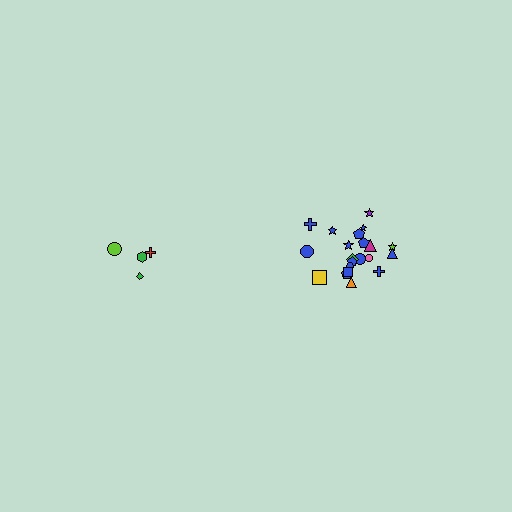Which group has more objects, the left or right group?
The right group.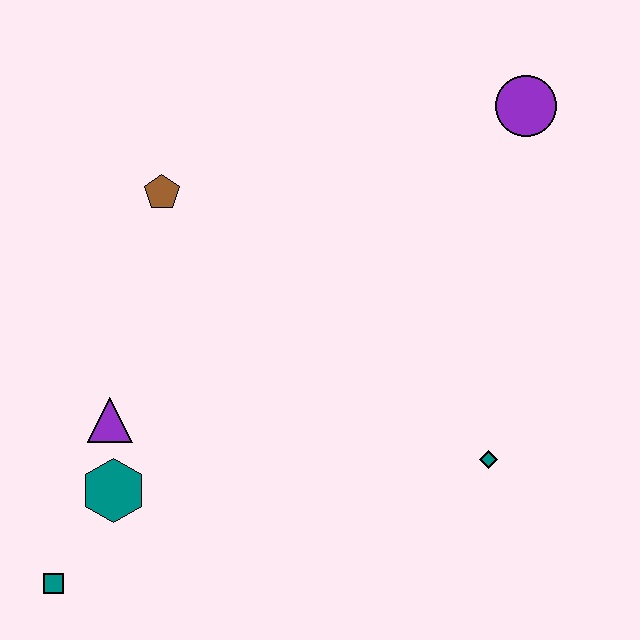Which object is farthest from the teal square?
The purple circle is farthest from the teal square.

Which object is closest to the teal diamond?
The purple circle is closest to the teal diamond.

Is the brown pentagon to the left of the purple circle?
Yes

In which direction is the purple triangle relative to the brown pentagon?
The purple triangle is below the brown pentagon.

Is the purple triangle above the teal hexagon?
Yes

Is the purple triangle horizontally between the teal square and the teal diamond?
Yes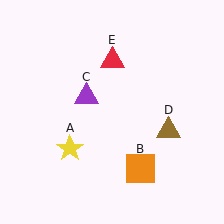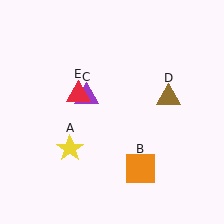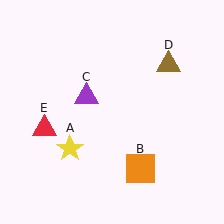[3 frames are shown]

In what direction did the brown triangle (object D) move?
The brown triangle (object D) moved up.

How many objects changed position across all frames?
2 objects changed position: brown triangle (object D), red triangle (object E).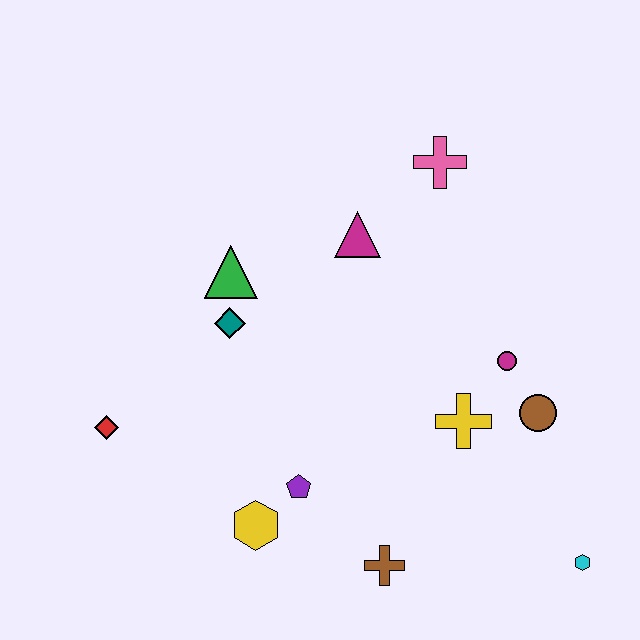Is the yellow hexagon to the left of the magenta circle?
Yes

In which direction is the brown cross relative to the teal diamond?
The brown cross is below the teal diamond.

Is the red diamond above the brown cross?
Yes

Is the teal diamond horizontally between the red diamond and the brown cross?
Yes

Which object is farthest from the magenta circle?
The red diamond is farthest from the magenta circle.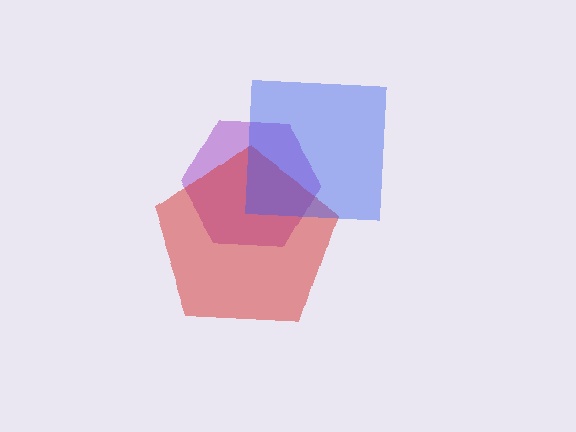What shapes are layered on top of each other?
The layered shapes are: a purple hexagon, a red pentagon, a blue square.